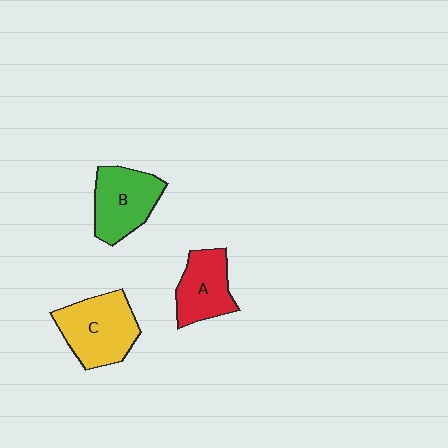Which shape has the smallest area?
Shape A (red).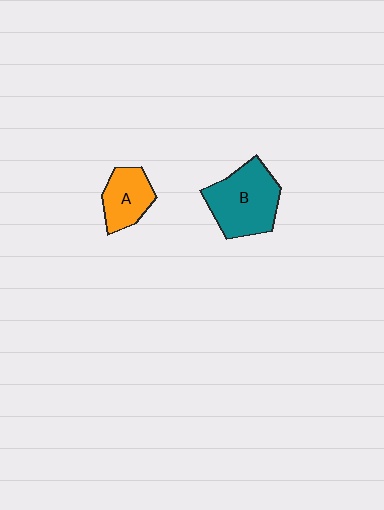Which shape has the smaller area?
Shape A (orange).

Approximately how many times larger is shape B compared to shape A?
Approximately 1.6 times.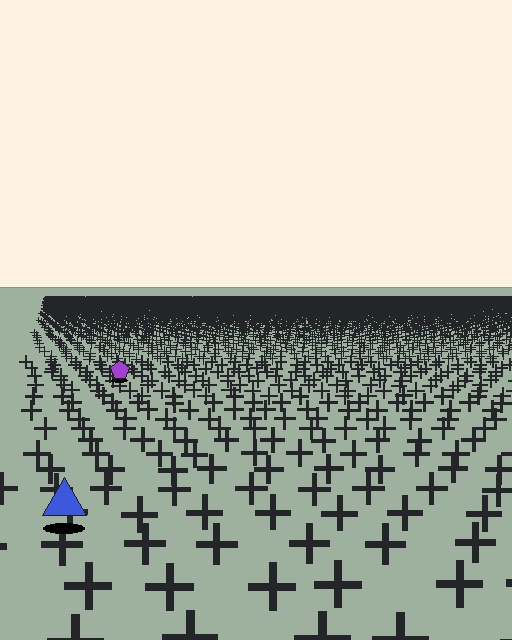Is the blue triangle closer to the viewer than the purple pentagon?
Yes. The blue triangle is closer — you can tell from the texture gradient: the ground texture is coarser near it.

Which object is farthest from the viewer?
The purple pentagon is farthest from the viewer. It appears smaller and the ground texture around it is denser.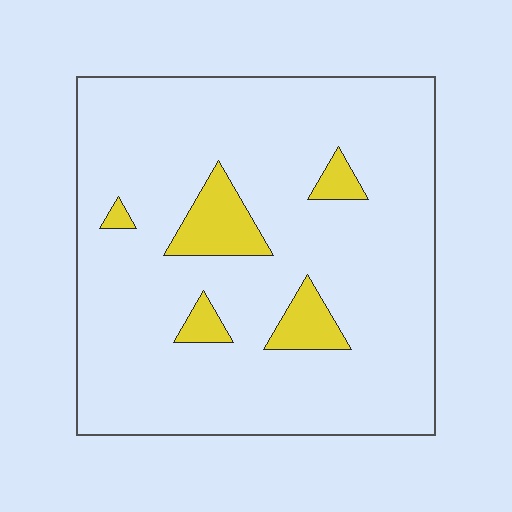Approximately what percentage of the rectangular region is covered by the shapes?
Approximately 10%.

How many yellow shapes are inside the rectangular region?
5.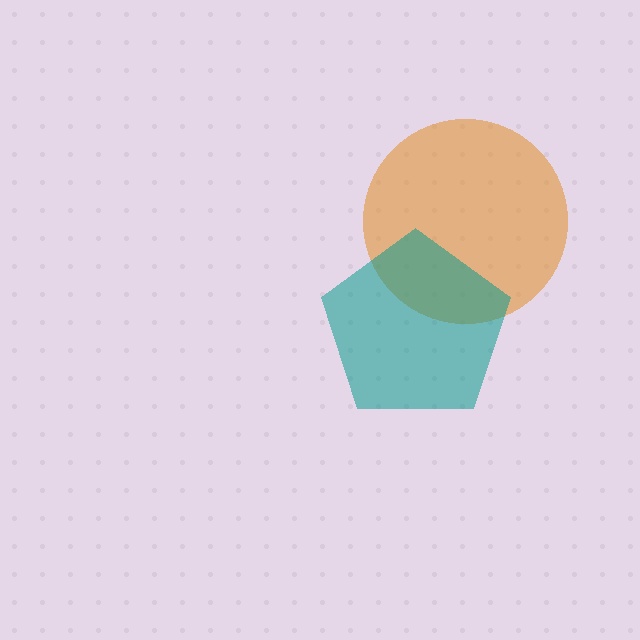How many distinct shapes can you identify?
There are 2 distinct shapes: an orange circle, a teal pentagon.